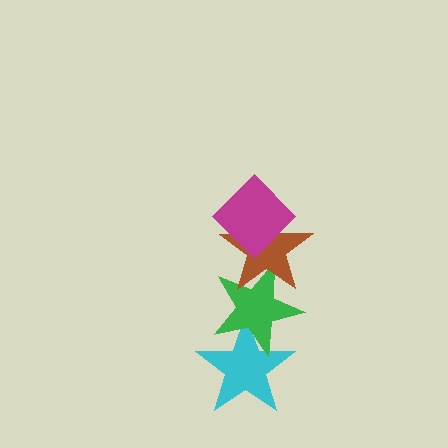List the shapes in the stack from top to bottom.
From top to bottom: the magenta diamond, the brown star, the green star, the cyan star.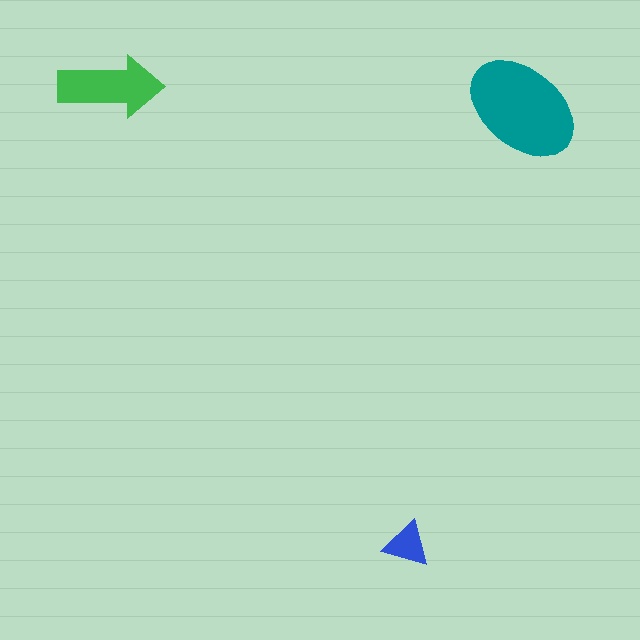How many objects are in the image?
There are 3 objects in the image.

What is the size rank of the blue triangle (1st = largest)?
3rd.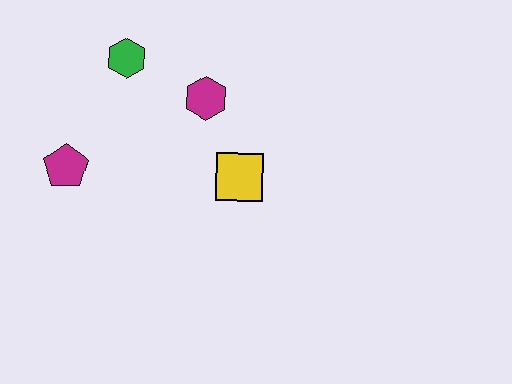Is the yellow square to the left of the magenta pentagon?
No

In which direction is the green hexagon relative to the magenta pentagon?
The green hexagon is above the magenta pentagon.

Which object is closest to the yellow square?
The magenta hexagon is closest to the yellow square.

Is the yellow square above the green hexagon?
No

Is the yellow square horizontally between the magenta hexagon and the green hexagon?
No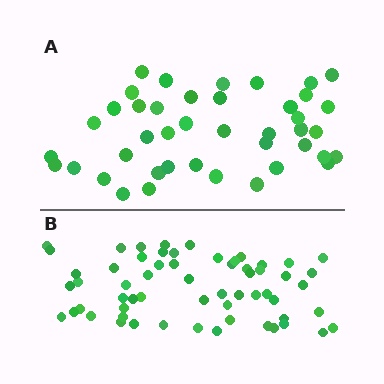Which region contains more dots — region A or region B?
Region B (the bottom region) has more dots.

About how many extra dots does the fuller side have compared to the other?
Region B has approximately 20 more dots than region A.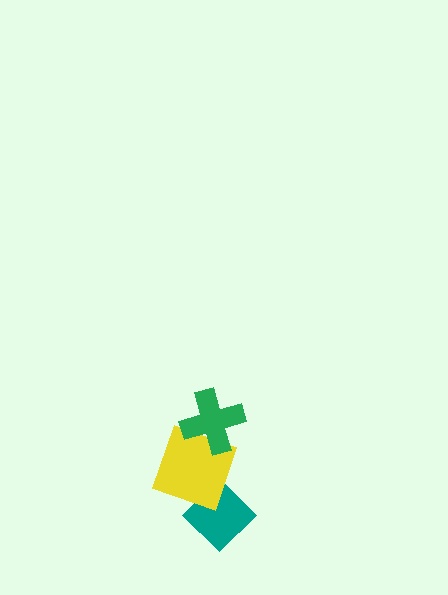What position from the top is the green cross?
The green cross is 1st from the top.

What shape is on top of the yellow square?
The green cross is on top of the yellow square.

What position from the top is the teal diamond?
The teal diamond is 3rd from the top.